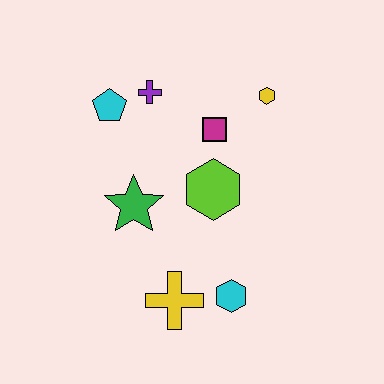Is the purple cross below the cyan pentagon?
No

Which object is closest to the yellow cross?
The cyan hexagon is closest to the yellow cross.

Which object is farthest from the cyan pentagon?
The cyan hexagon is farthest from the cyan pentagon.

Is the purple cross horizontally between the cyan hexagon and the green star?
Yes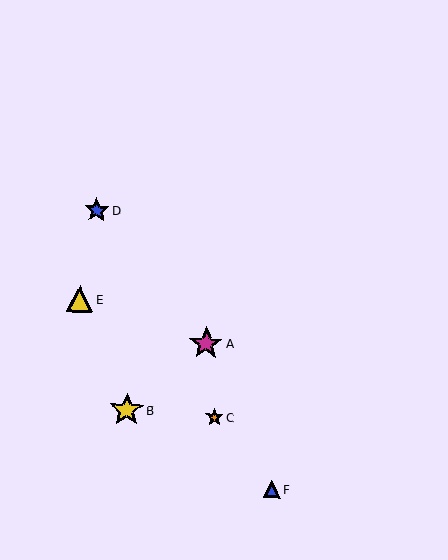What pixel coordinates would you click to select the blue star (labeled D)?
Click at (97, 210) to select the blue star D.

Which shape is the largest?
The yellow star (labeled B) is the largest.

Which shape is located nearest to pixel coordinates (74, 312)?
The yellow triangle (labeled E) at (80, 299) is nearest to that location.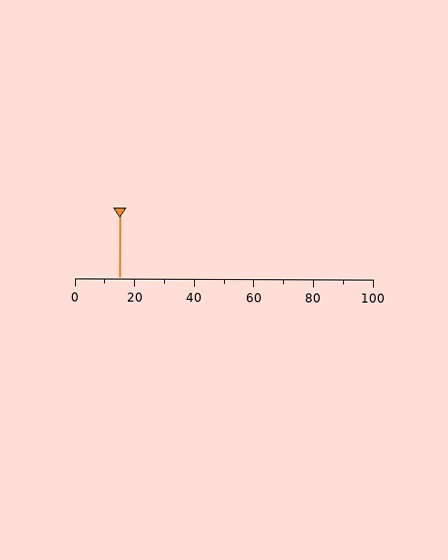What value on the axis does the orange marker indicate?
The marker indicates approximately 15.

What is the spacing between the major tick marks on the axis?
The major ticks are spaced 20 apart.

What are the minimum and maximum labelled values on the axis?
The axis runs from 0 to 100.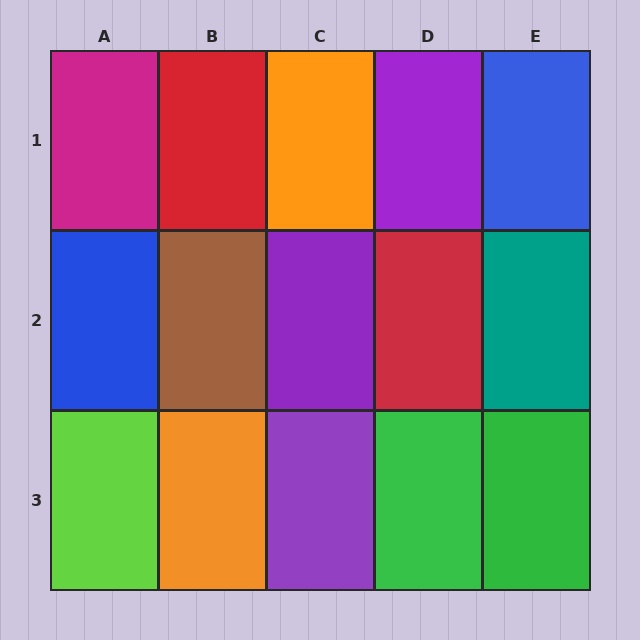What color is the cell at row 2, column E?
Teal.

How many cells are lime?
1 cell is lime.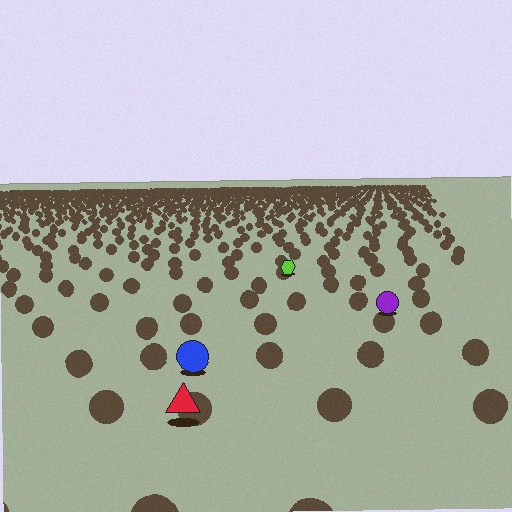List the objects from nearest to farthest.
From nearest to farthest: the red triangle, the blue circle, the purple circle, the lime hexagon.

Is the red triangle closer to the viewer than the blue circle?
Yes. The red triangle is closer — you can tell from the texture gradient: the ground texture is coarser near it.